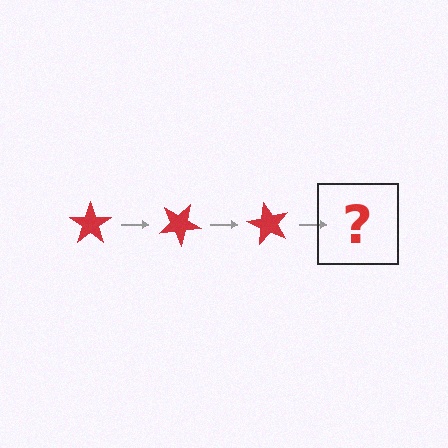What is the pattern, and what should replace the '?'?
The pattern is that the star rotates 30 degrees each step. The '?' should be a red star rotated 90 degrees.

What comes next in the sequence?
The next element should be a red star rotated 90 degrees.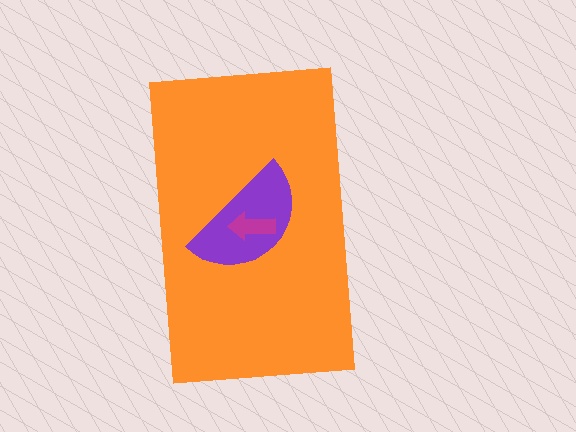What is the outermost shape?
The orange rectangle.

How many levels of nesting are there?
3.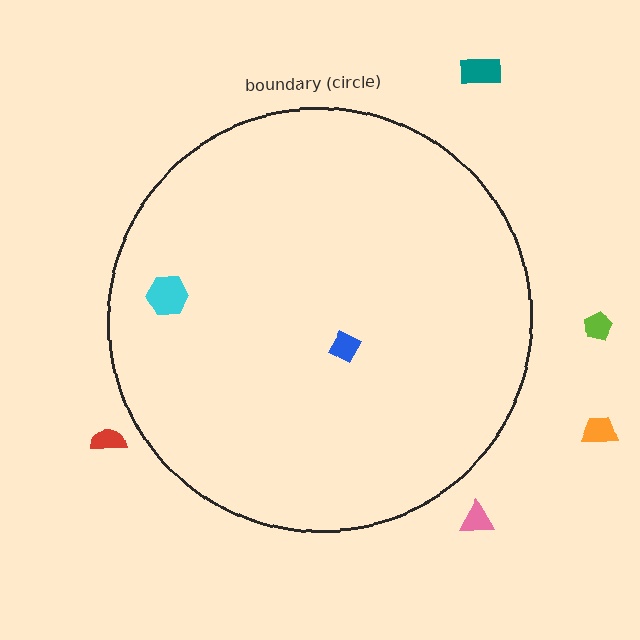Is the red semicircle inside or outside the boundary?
Outside.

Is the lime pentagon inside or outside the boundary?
Outside.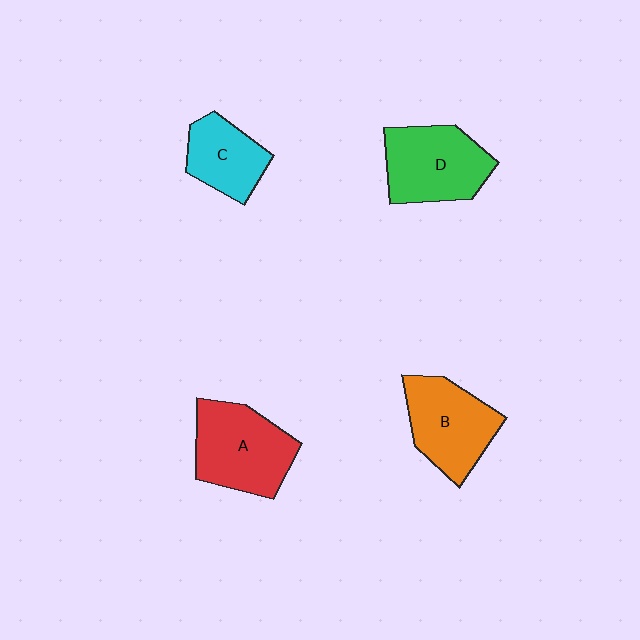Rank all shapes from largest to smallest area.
From largest to smallest: A (red), D (green), B (orange), C (cyan).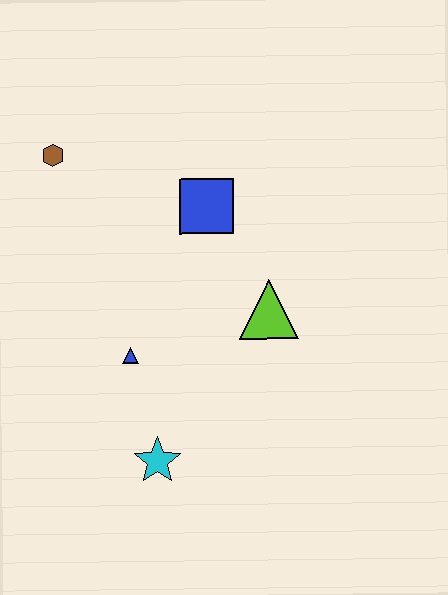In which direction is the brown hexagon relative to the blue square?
The brown hexagon is to the left of the blue square.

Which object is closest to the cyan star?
The blue triangle is closest to the cyan star.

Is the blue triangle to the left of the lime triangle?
Yes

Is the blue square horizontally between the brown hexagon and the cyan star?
No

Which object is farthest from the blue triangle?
The brown hexagon is farthest from the blue triangle.